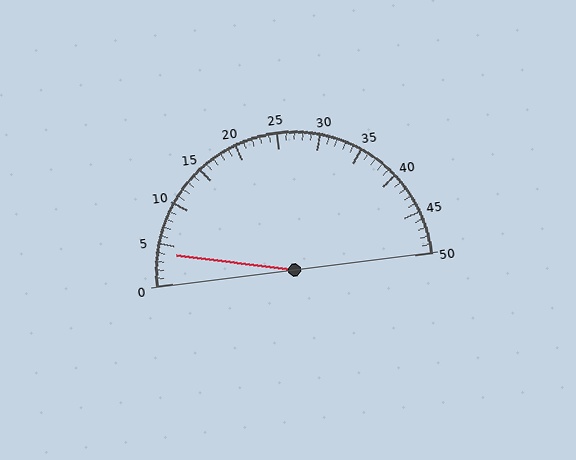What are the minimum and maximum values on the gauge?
The gauge ranges from 0 to 50.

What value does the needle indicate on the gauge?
The needle indicates approximately 4.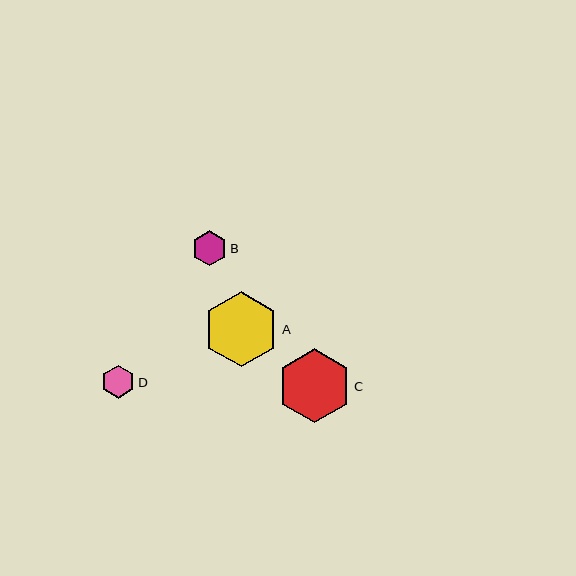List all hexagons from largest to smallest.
From largest to smallest: A, C, B, D.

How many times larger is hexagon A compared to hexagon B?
Hexagon A is approximately 2.1 times the size of hexagon B.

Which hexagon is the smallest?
Hexagon D is the smallest with a size of approximately 33 pixels.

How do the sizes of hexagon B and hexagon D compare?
Hexagon B and hexagon D are approximately the same size.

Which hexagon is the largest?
Hexagon A is the largest with a size of approximately 75 pixels.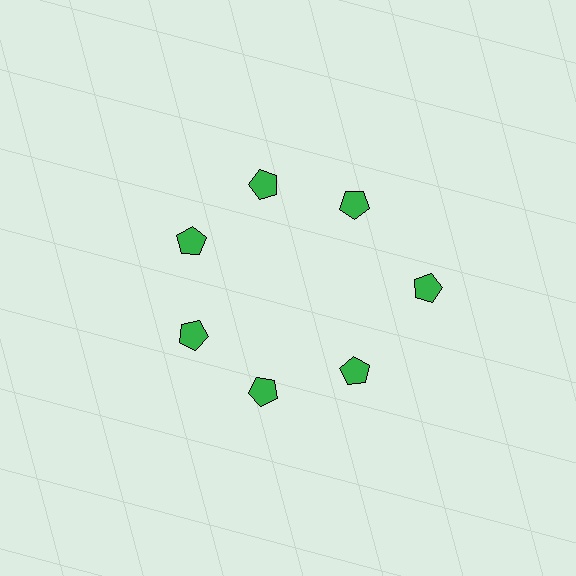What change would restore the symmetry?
The symmetry would be restored by moving it inward, back onto the ring so that all 7 pentagons sit at equal angles and equal distance from the center.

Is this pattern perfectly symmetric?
No. The 7 green pentagons are arranged in a ring, but one element near the 3 o'clock position is pushed outward from the center, breaking the 7-fold rotational symmetry.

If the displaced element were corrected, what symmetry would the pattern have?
It would have 7-fold rotational symmetry — the pattern would map onto itself every 51 degrees.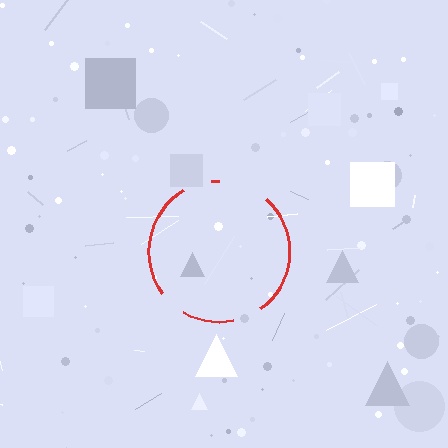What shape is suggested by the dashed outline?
The dashed outline suggests a circle.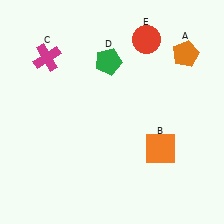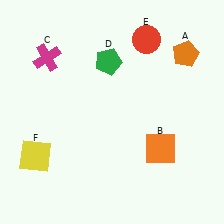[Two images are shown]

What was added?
A yellow square (F) was added in Image 2.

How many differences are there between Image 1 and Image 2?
There is 1 difference between the two images.